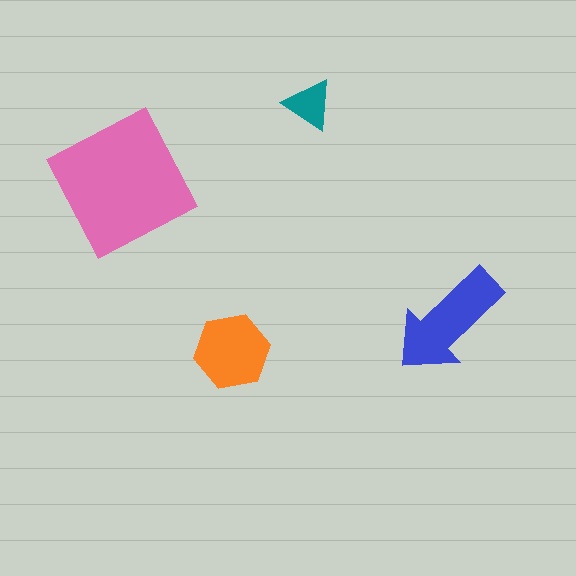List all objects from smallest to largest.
The teal triangle, the orange hexagon, the blue arrow, the pink square.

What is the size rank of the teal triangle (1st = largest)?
4th.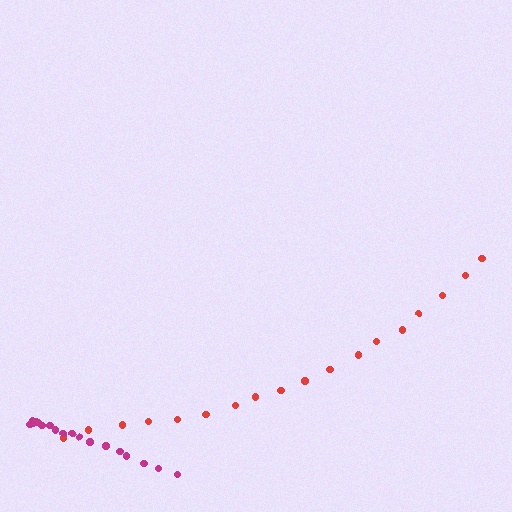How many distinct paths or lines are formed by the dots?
There are 2 distinct paths.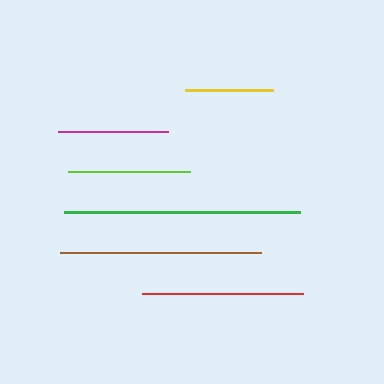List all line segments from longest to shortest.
From longest to shortest: green, brown, red, lime, magenta, yellow.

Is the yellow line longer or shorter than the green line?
The green line is longer than the yellow line.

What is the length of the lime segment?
The lime segment is approximately 122 pixels long.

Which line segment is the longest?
The green line is the longest at approximately 236 pixels.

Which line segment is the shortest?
The yellow line is the shortest at approximately 88 pixels.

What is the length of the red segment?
The red segment is approximately 162 pixels long.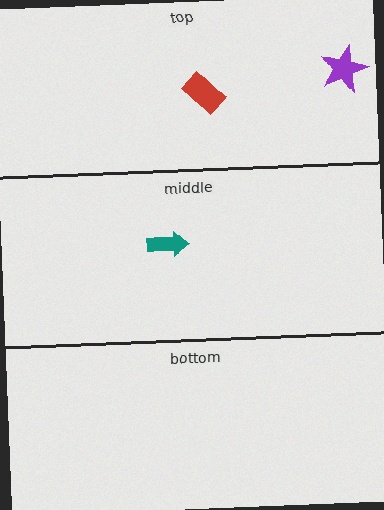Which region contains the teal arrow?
The middle region.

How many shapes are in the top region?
2.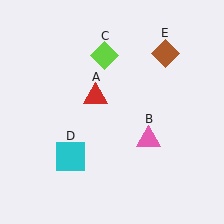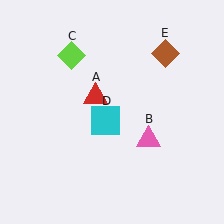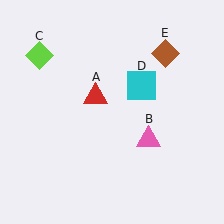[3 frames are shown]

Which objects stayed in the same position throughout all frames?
Red triangle (object A) and pink triangle (object B) and brown diamond (object E) remained stationary.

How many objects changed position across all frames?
2 objects changed position: lime diamond (object C), cyan square (object D).